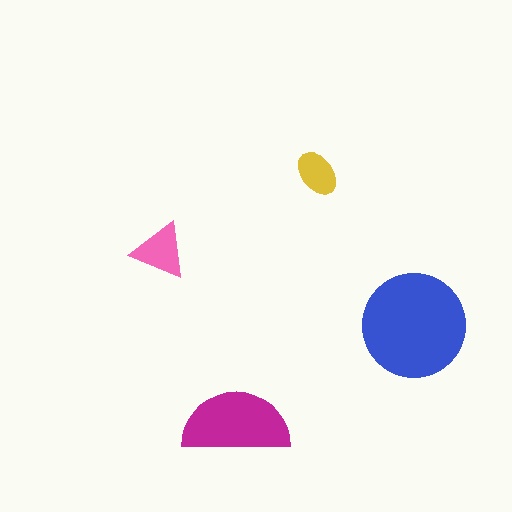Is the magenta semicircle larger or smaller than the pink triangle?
Larger.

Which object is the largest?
The blue circle.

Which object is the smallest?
The yellow ellipse.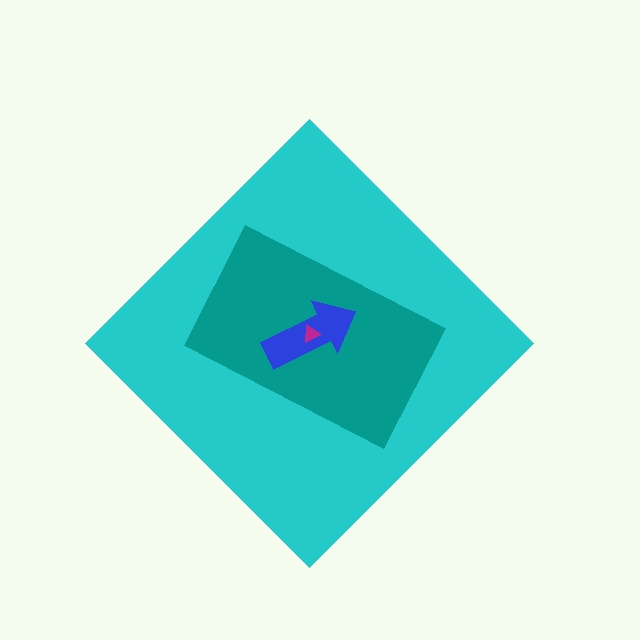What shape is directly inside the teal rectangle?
The blue arrow.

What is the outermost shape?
The cyan diamond.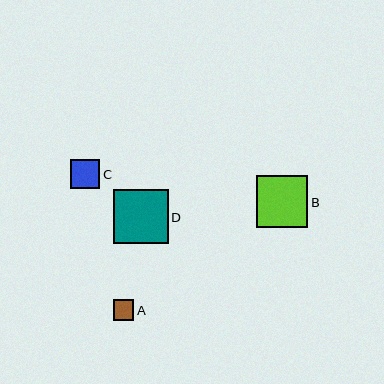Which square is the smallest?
Square A is the smallest with a size of approximately 20 pixels.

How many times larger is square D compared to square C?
Square D is approximately 1.8 times the size of square C.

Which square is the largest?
Square D is the largest with a size of approximately 54 pixels.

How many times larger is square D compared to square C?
Square D is approximately 1.8 times the size of square C.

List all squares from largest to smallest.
From largest to smallest: D, B, C, A.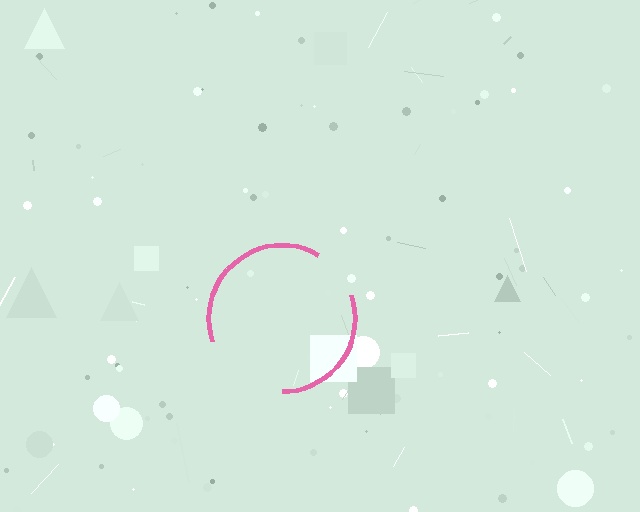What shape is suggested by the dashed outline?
The dashed outline suggests a circle.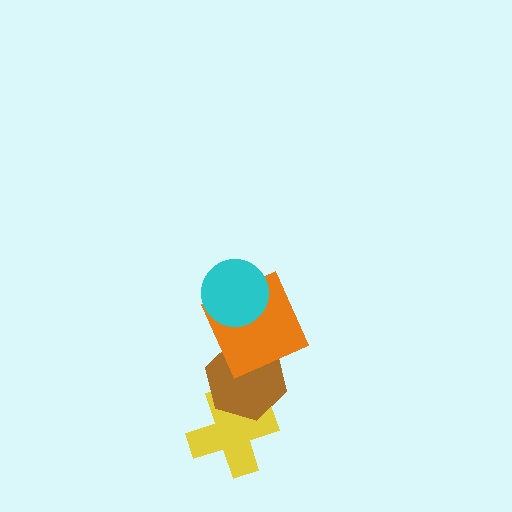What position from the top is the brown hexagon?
The brown hexagon is 3rd from the top.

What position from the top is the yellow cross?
The yellow cross is 4th from the top.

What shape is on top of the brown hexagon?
The orange square is on top of the brown hexagon.